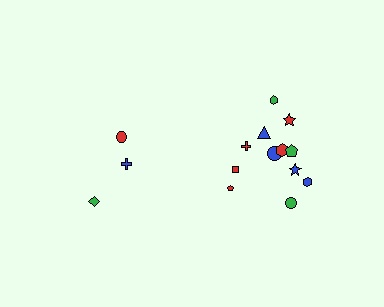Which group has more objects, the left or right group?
The right group.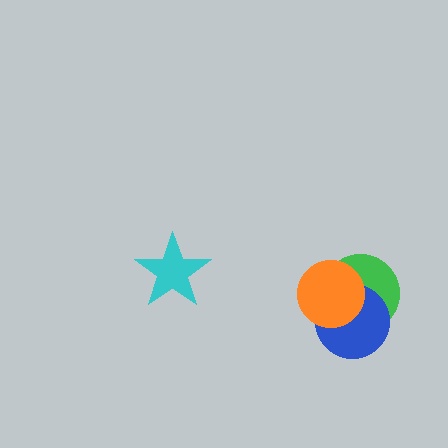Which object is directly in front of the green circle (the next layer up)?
The blue circle is directly in front of the green circle.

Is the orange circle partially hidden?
No, no other shape covers it.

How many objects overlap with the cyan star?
0 objects overlap with the cyan star.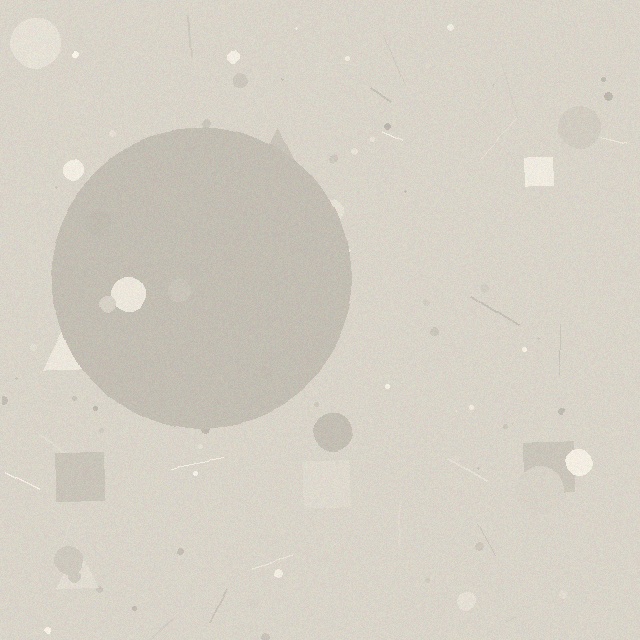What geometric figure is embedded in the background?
A circle is embedded in the background.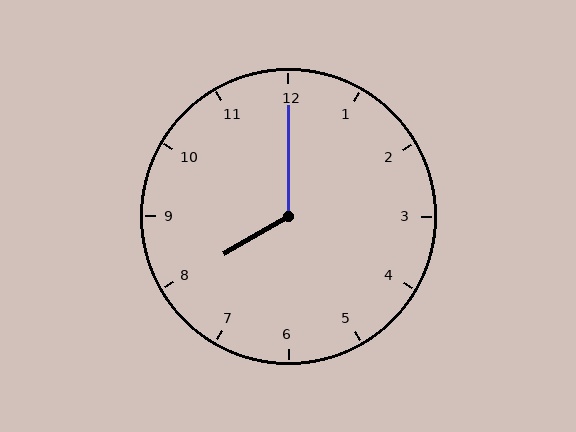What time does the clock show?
8:00.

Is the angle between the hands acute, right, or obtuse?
It is obtuse.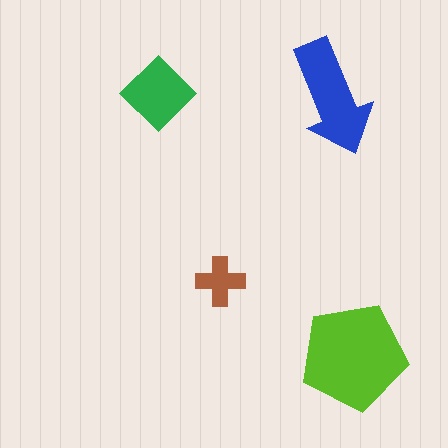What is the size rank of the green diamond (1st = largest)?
3rd.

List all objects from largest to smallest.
The lime pentagon, the blue arrow, the green diamond, the brown cross.